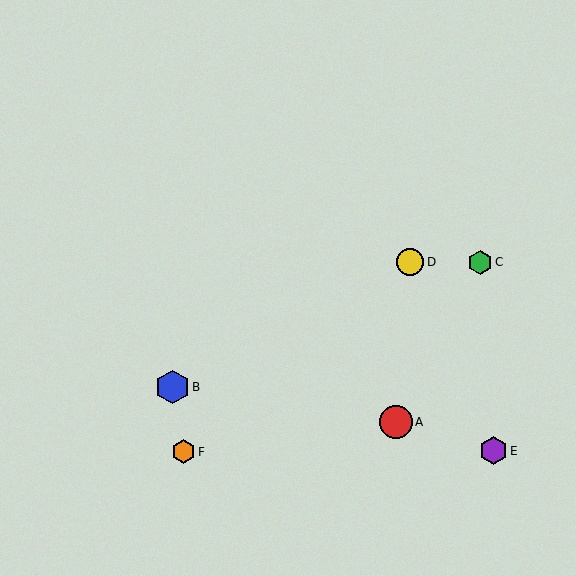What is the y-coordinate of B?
Object B is at y≈387.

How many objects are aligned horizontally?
2 objects (C, D) are aligned horizontally.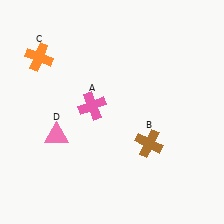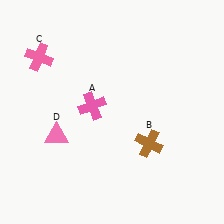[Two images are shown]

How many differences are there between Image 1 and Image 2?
There is 1 difference between the two images.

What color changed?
The cross (C) changed from orange in Image 1 to pink in Image 2.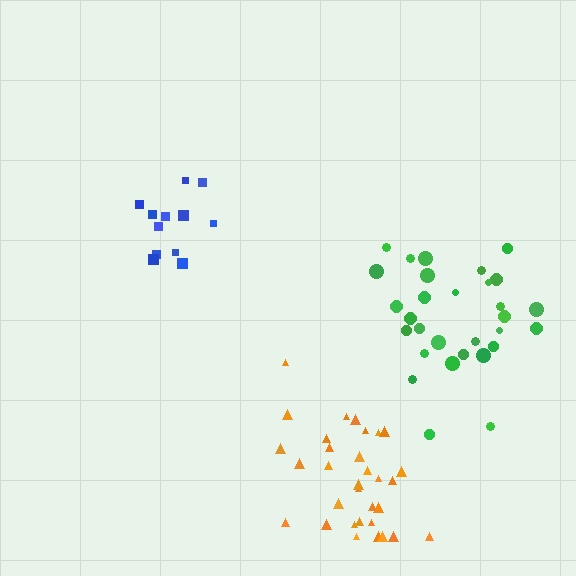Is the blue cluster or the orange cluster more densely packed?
Blue.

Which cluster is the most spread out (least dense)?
Green.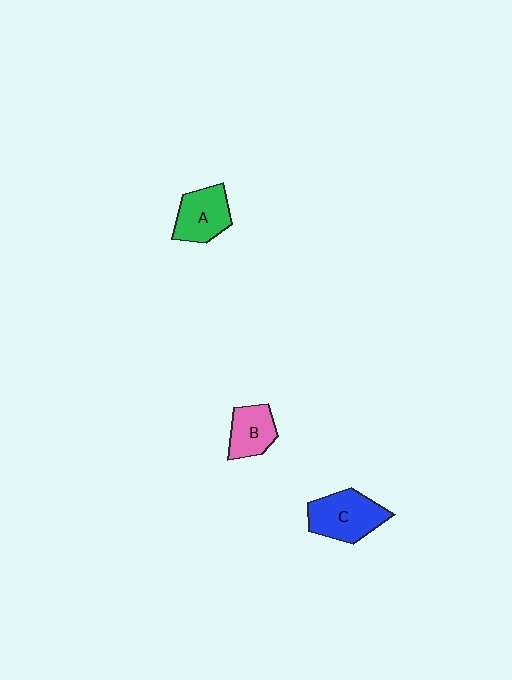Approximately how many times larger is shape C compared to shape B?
Approximately 1.4 times.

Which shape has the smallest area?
Shape B (pink).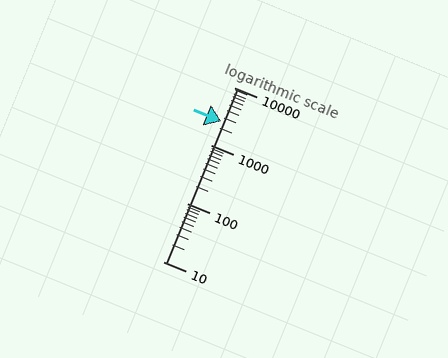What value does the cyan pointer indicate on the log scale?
The pointer indicates approximately 2600.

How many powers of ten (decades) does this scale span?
The scale spans 3 decades, from 10 to 10000.